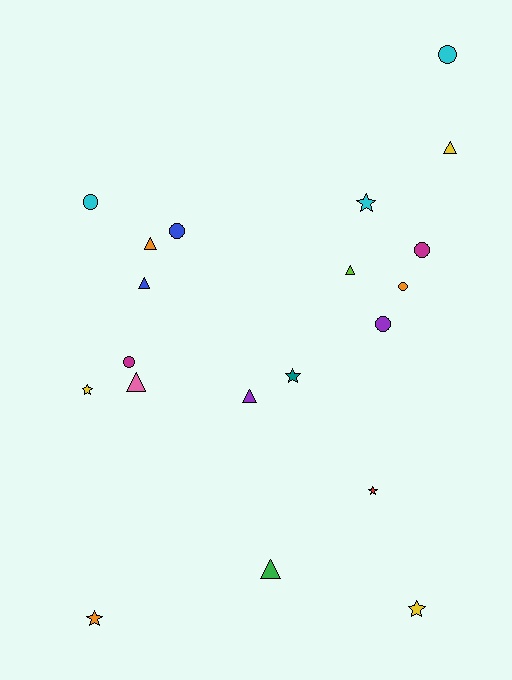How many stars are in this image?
There are 6 stars.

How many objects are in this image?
There are 20 objects.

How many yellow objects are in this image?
There are 3 yellow objects.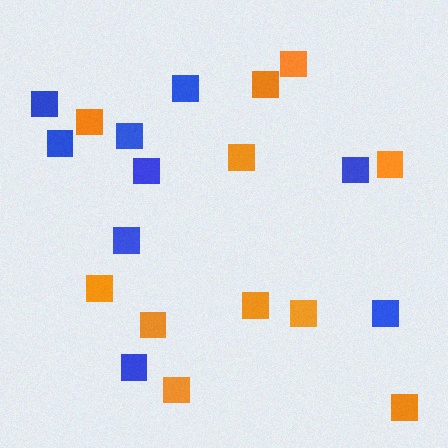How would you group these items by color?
There are 2 groups: one group of orange squares (11) and one group of blue squares (9).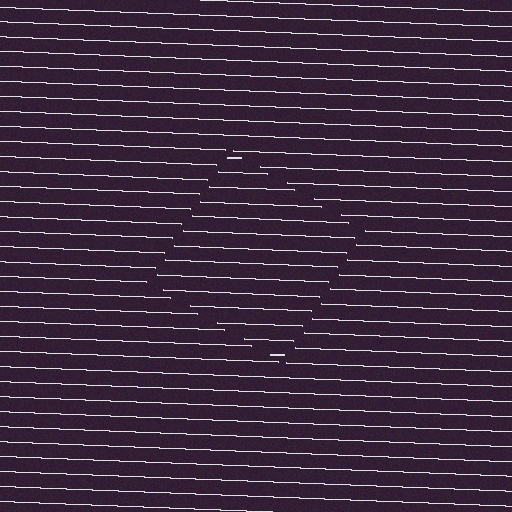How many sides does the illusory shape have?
4 sides — the line-ends trace a square.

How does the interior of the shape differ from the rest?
The interior of the shape contains the same grating, shifted by half a period — the contour is defined by the phase discontinuity where line-ends from the inner and outer gratings abut.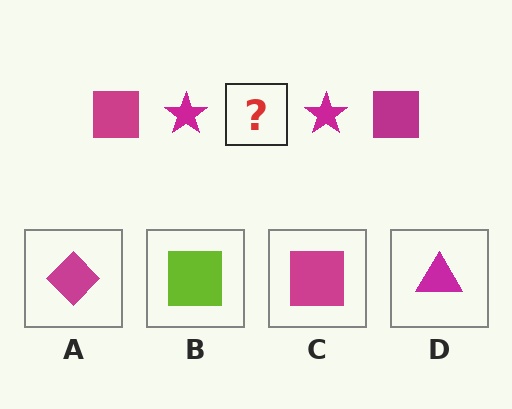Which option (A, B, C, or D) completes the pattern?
C.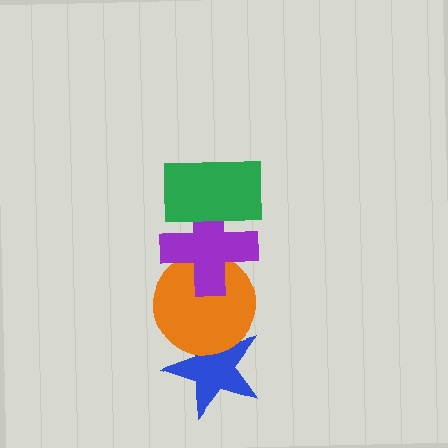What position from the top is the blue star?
The blue star is 4th from the top.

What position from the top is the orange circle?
The orange circle is 3rd from the top.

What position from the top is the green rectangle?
The green rectangle is 1st from the top.